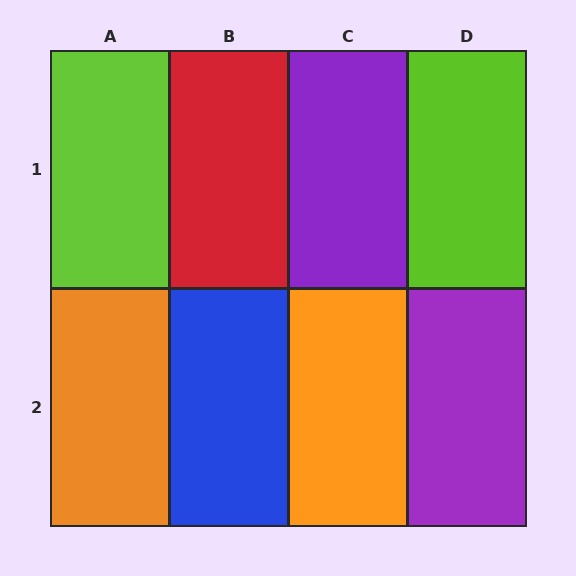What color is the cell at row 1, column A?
Lime.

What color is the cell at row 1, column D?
Lime.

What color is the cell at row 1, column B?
Red.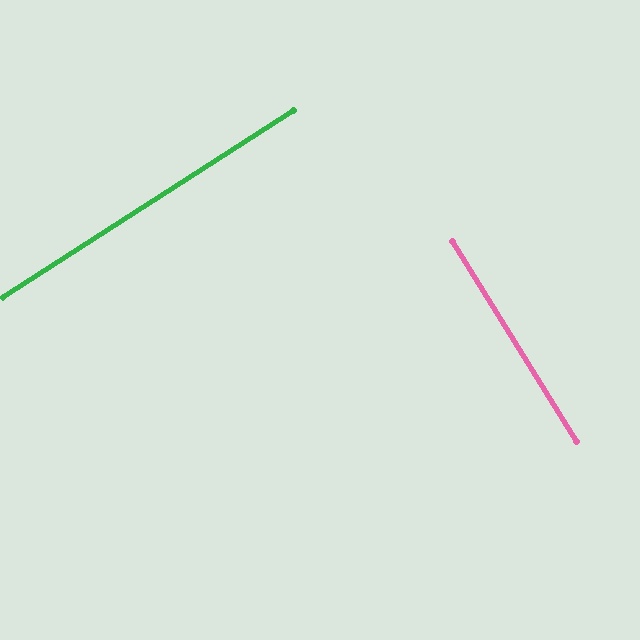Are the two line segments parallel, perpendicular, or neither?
Perpendicular — they meet at approximately 89°.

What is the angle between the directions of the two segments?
Approximately 89 degrees.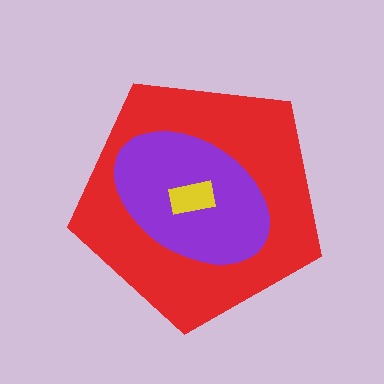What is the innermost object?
The yellow rectangle.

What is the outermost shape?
The red pentagon.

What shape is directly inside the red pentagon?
The purple ellipse.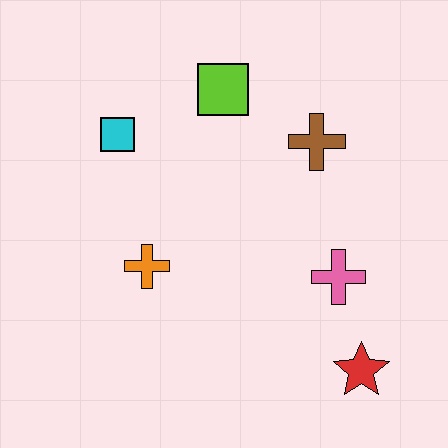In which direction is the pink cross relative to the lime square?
The pink cross is below the lime square.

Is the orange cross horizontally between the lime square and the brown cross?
No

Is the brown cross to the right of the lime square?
Yes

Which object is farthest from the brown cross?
The red star is farthest from the brown cross.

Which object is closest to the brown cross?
The lime square is closest to the brown cross.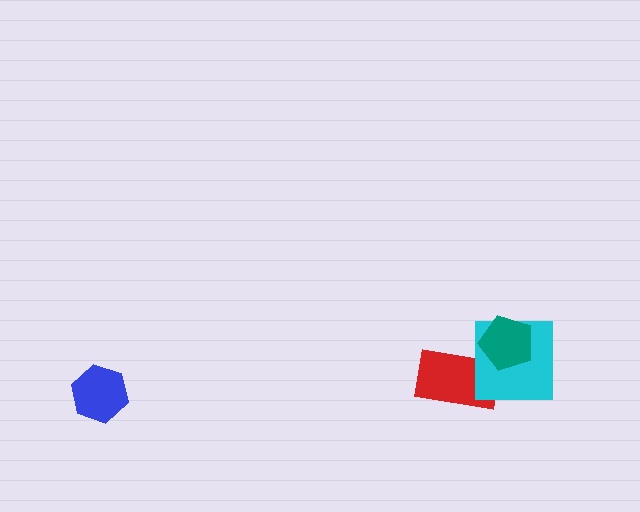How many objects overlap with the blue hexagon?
0 objects overlap with the blue hexagon.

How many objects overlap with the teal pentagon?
2 objects overlap with the teal pentagon.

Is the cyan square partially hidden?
Yes, it is partially covered by another shape.